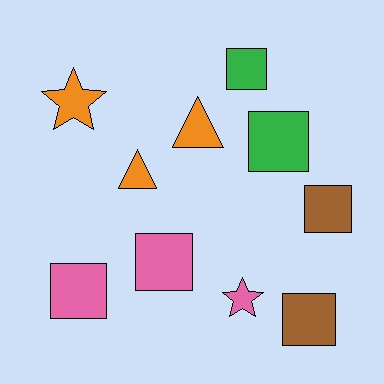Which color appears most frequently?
Pink, with 3 objects.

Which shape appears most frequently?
Square, with 6 objects.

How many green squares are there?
There are 2 green squares.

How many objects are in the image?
There are 10 objects.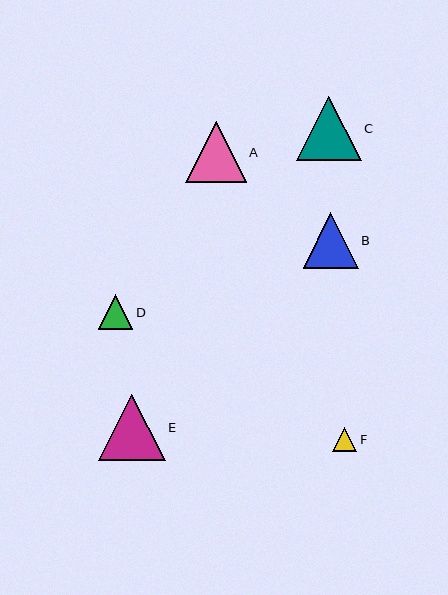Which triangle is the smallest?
Triangle F is the smallest with a size of approximately 24 pixels.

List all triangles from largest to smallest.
From largest to smallest: E, C, A, B, D, F.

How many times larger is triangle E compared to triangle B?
Triangle E is approximately 1.2 times the size of triangle B.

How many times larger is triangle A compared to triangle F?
Triangle A is approximately 2.5 times the size of triangle F.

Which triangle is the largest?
Triangle E is the largest with a size of approximately 66 pixels.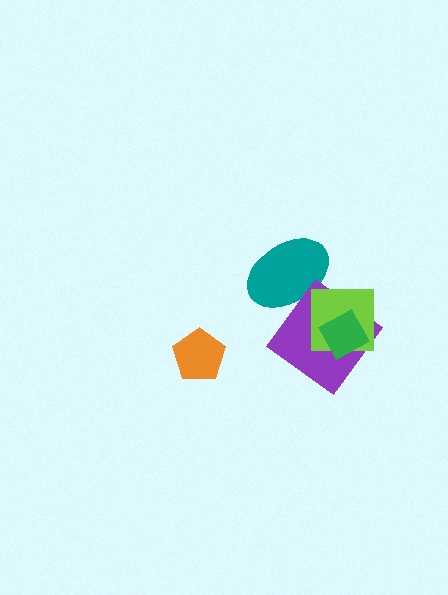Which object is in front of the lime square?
The green diamond is in front of the lime square.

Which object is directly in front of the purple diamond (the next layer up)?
The lime square is directly in front of the purple diamond.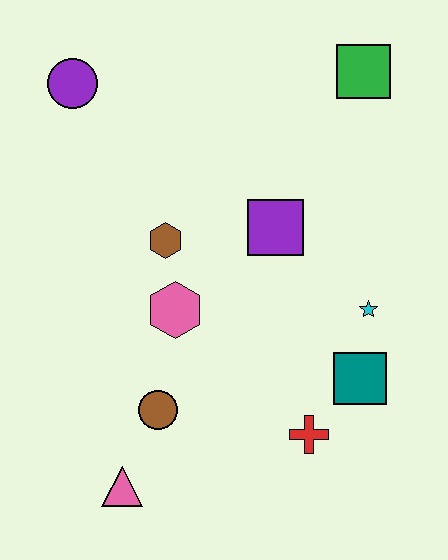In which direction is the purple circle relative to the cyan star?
The purple circle is to the left of the cyan star.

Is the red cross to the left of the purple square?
No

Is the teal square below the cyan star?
Yes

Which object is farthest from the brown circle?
The green square is farthest from the brown circle.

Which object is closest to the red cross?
The teal square is closest to the red cross.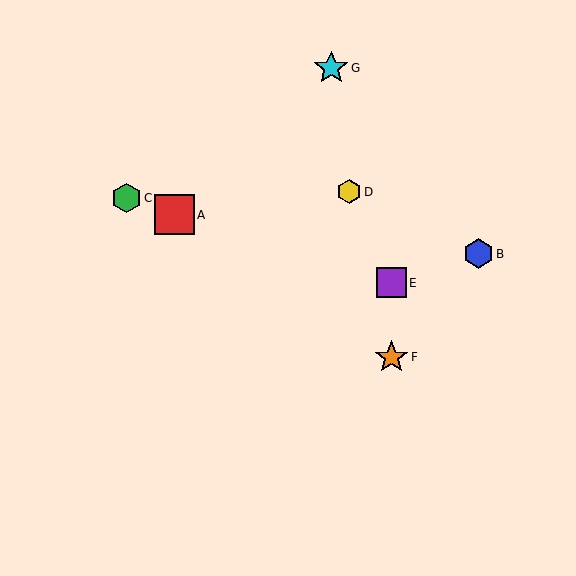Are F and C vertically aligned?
No, F is at x≈391 and C is at x≈126.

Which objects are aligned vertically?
Objects E, F are aligned vertically.